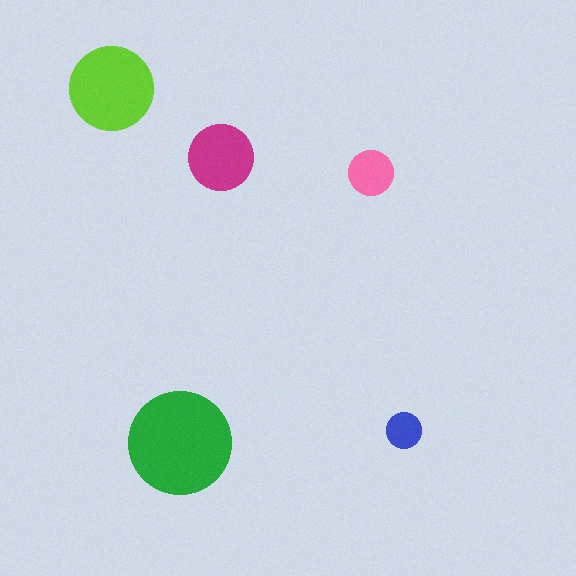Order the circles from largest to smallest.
the green one, the lime one, the magenta one, the pink one, the blue one.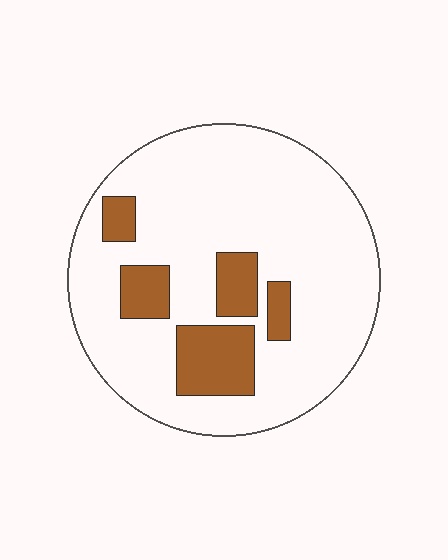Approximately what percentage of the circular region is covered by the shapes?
Approximately 20%.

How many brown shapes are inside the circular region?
5.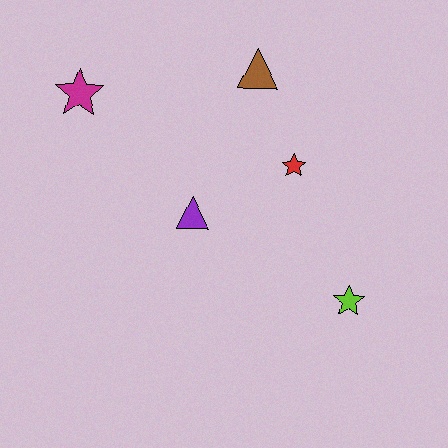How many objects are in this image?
There are 5 objects.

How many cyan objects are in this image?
There are no cyan objects.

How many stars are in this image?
There are 3 stars.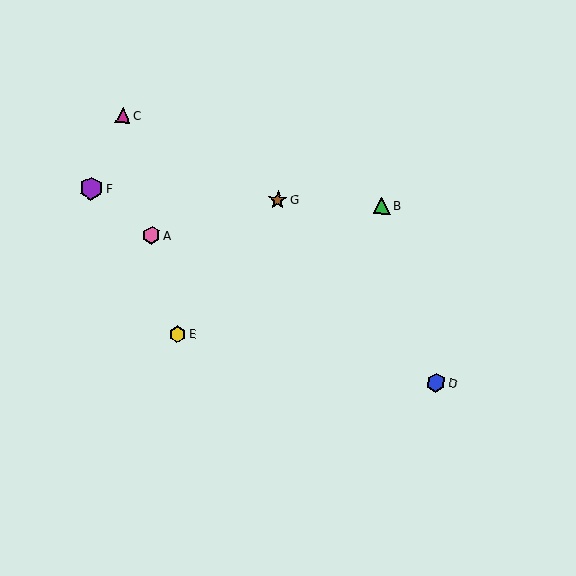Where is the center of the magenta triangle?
The center of the magenta triangle is at (123, 115).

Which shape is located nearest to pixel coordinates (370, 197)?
The green triangle (labeled B) at (382, 206) is nearest to that location.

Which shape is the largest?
The purple hexagon (labeled F) is the largest.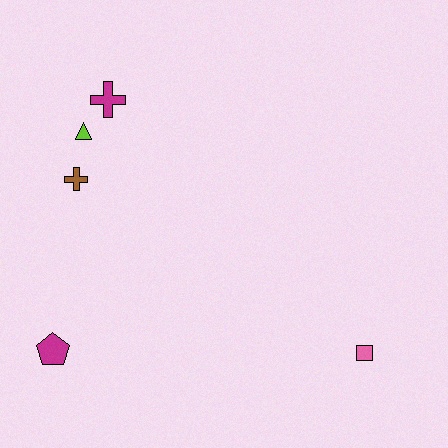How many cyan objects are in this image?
There are no cyan objects.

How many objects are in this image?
There are 5 objects.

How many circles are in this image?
There are no circles.